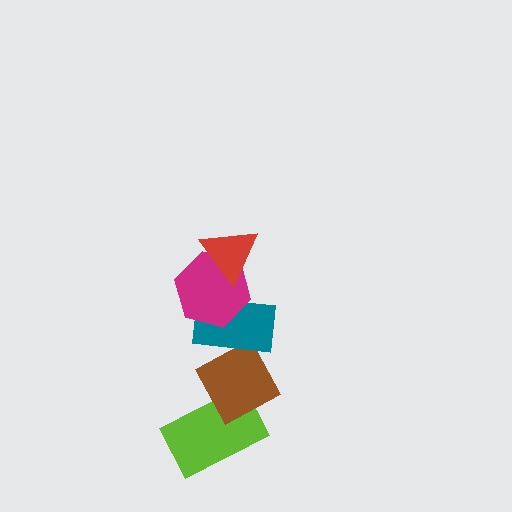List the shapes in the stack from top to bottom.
From top to bottom: the red triangle, the magenta hexagon, the teal rectangle, the brown diamond, the lime rectangle.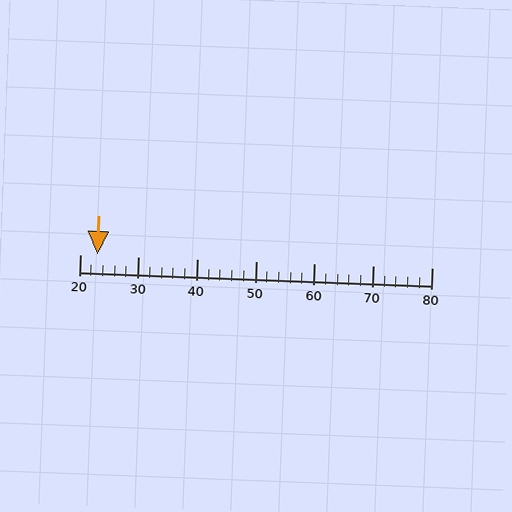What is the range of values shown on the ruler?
The ruler shows values from 20 to 80.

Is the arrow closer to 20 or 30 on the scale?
The arrow is closer to 20.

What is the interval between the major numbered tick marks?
The major tick marks are spaced 10 units apart.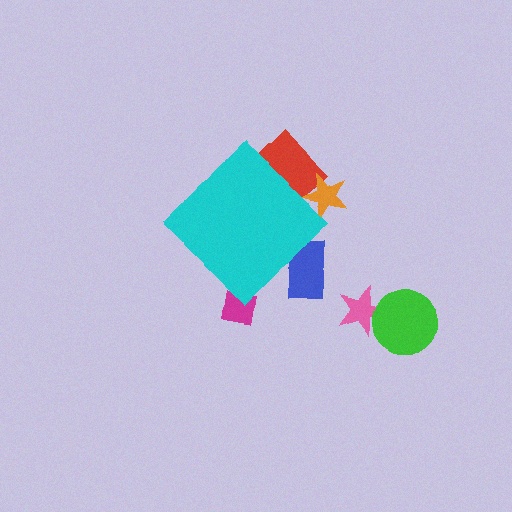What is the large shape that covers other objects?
A cyan diamond.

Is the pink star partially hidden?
No, the pink star is fully visible.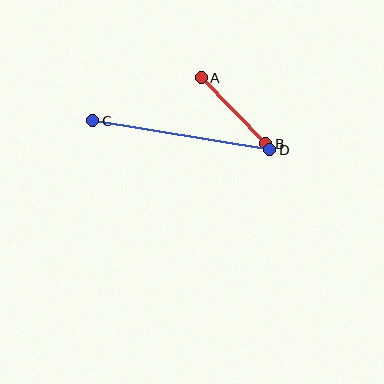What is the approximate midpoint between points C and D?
The midpoint is at approximately (181, 135) pixels.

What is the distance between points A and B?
The distance is approximately 92 pixels.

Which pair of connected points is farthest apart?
Points C and D are farthest apart.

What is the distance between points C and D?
The distance is approximately 180 pixels.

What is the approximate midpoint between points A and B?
The midpoint is at approximately (233, 111) pixels.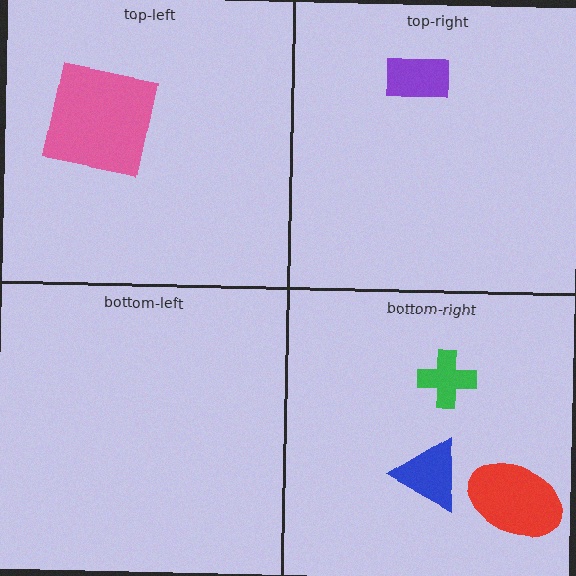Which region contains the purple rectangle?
The top-right region.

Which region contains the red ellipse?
The bottom-right region.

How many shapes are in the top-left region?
1.